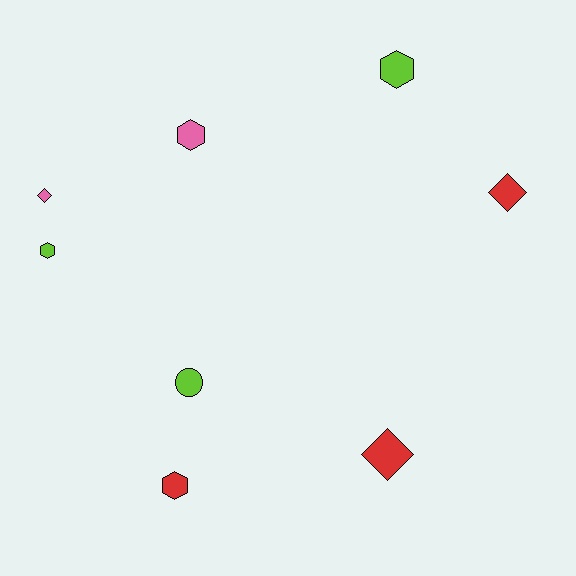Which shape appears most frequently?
Hexagon, with 4 objects.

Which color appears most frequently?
Lime, with 3 objects.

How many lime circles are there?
There is 1 lime circle.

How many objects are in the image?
There are 8 objects.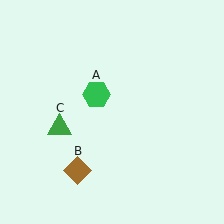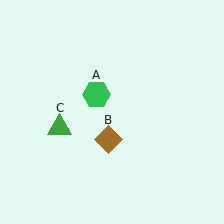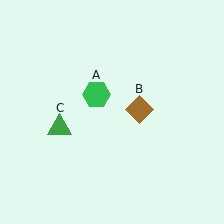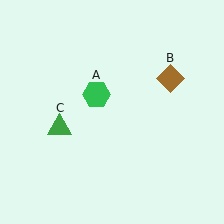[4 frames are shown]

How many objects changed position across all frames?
1 object changed position: brown diamond (object B).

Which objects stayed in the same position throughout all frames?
Green hexagon (object A) and green triangle (object C) remained stationary.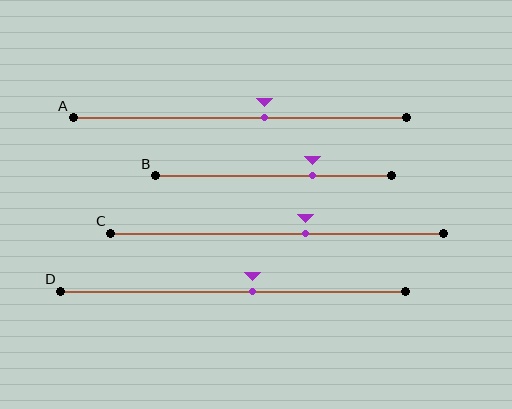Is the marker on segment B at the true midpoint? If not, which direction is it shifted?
No, the marker on segment B is shifted to the right by about 16% of the segment length.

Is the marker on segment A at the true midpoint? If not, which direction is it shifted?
No, the marker on segment A is shifted to the right by about 7% of the segment length.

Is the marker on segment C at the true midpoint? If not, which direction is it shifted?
No, the marker on segment C is shifted to the right by about 8% of the segment length.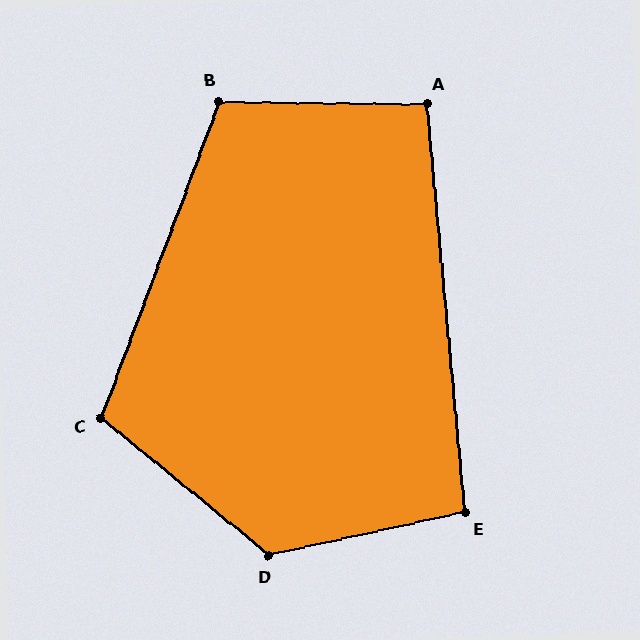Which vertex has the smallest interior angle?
A, at approximately 96 degrees.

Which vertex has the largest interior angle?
D, at approximately 129 degrees.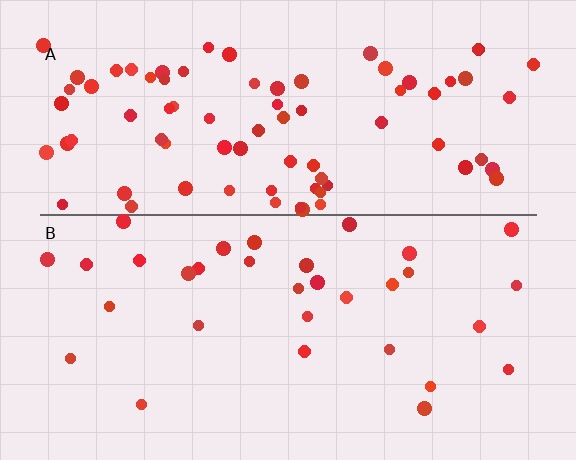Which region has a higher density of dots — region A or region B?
A (the top).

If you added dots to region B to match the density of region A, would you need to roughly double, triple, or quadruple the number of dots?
Approximately triple.